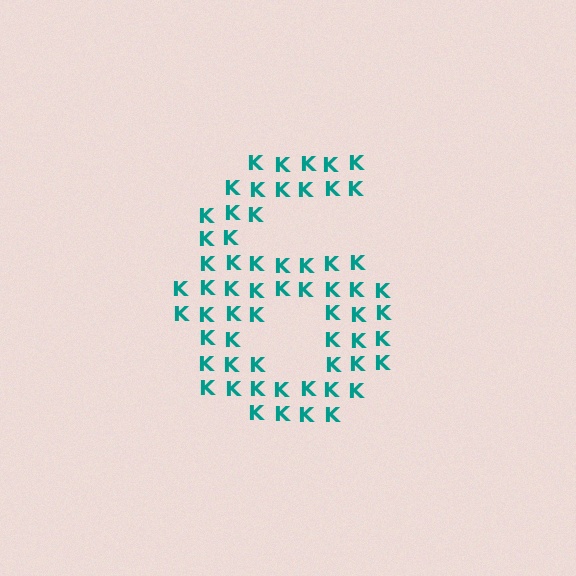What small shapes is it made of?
It is made of small letter K's.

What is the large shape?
The large shape is the digit 6.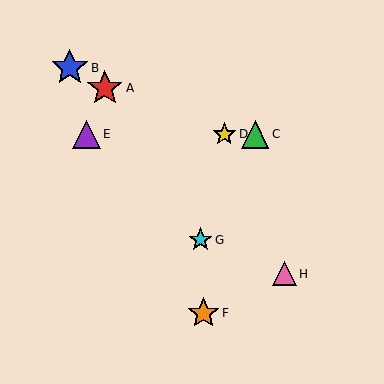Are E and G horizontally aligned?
No, E is at y≈134 and G is at y≈240.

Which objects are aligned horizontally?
Objects C, D, E are aligned horizontally.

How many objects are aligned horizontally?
3 objects (C, D, E) are aligned horizontally.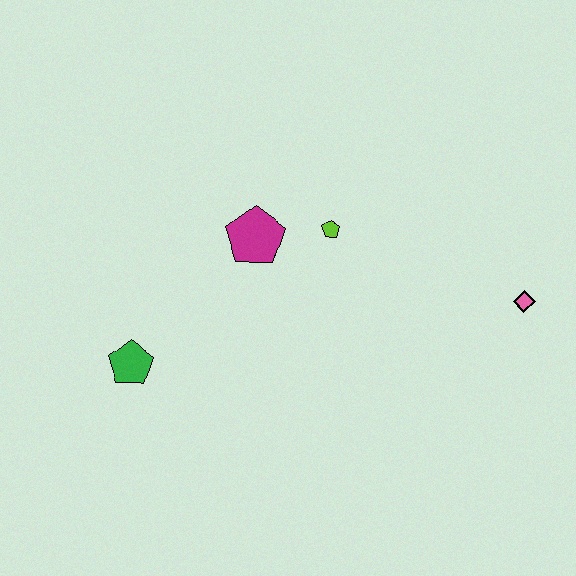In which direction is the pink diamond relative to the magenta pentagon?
The pink diamond is to the right of the magenta pentagon.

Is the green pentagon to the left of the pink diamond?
Yes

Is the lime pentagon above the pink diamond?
Yes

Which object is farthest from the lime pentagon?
The green pentagon is farthest from the lime pentagon.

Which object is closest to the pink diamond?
The lime pentagon is closest to the pink diamond.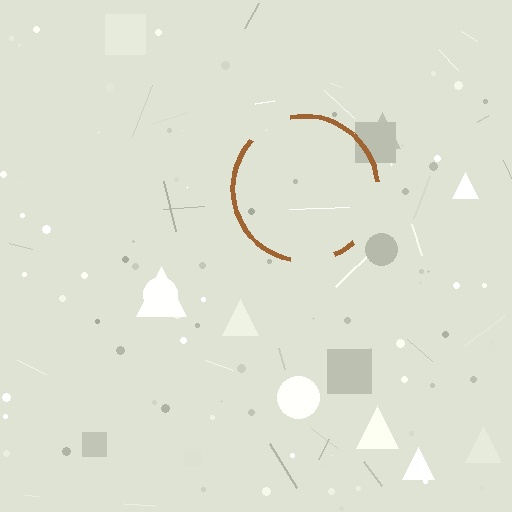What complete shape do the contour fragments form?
The contour fragments form a circle.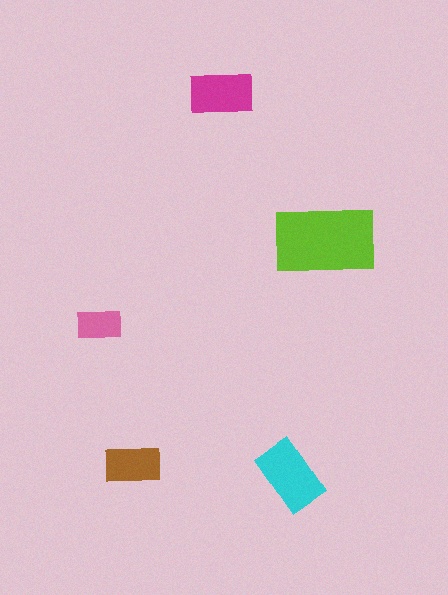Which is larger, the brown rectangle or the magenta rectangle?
The magenta one.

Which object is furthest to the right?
The lime rectangle is rightmost.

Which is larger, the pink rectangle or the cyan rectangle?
The cyan one.